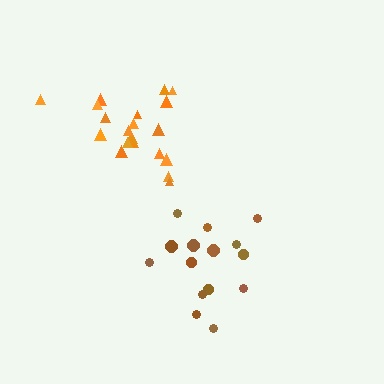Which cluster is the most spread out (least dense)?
Brown.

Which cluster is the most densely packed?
Orange.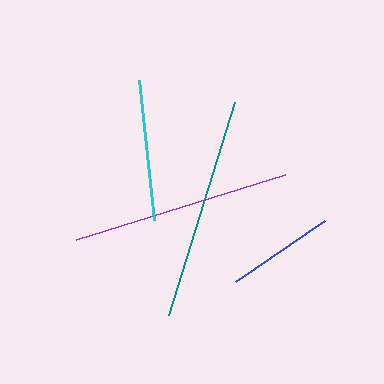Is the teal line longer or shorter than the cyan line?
The teal line is longer than the cyan line.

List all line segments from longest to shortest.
From longest to shortest: teal, purple, cyan, blue.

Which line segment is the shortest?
The blue line is the shortest at approximately 108 pixels.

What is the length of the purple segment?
The purple segment is approximately 219 pixels long.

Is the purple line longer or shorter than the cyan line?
The purple line is longer than the cyan line.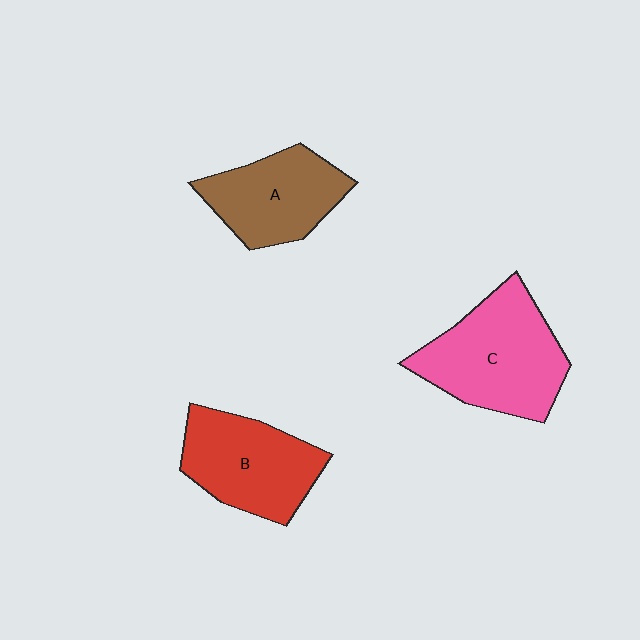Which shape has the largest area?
Shape C (pink).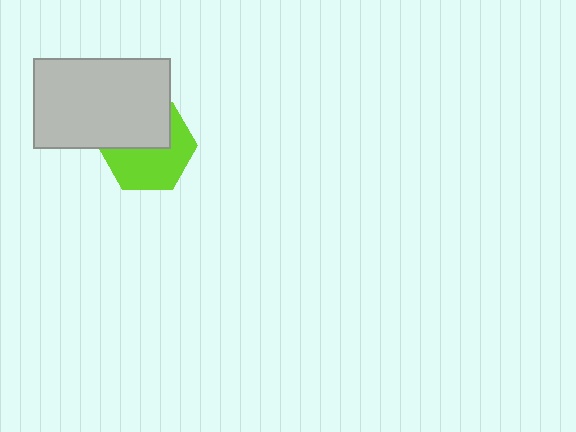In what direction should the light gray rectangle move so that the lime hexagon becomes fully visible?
The light gray rectangle should move up. That is the shortest direction to clear the overlap and leave the lime hexagon fully visible.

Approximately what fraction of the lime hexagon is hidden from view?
Roughly 45% of the lime hexagon is hidden behind the light gray rectangle.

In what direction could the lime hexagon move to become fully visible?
The lime hexagon could move down. That would shift it out from behind the light gray rectangle entirely.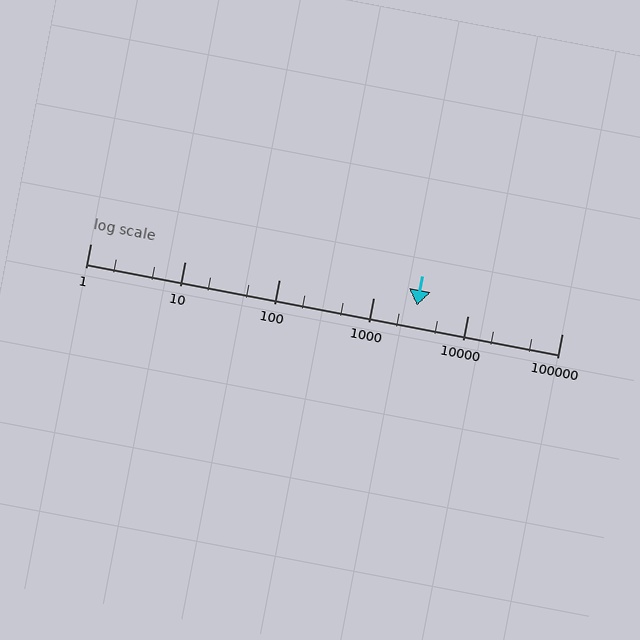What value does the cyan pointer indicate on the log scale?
The pointer indicates approximately 2900.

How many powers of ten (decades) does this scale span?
The scale spans 5 decades, from 1 to 100000.